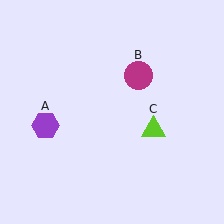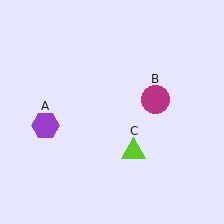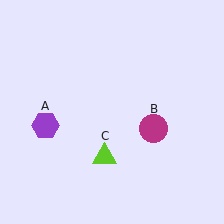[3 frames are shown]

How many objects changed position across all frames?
2 objects changed position: magenta circle (object B), lime triangle (object C).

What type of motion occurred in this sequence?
The magenta circle (object B), lime triangle (object C) rotated clockwise around the center of the scene.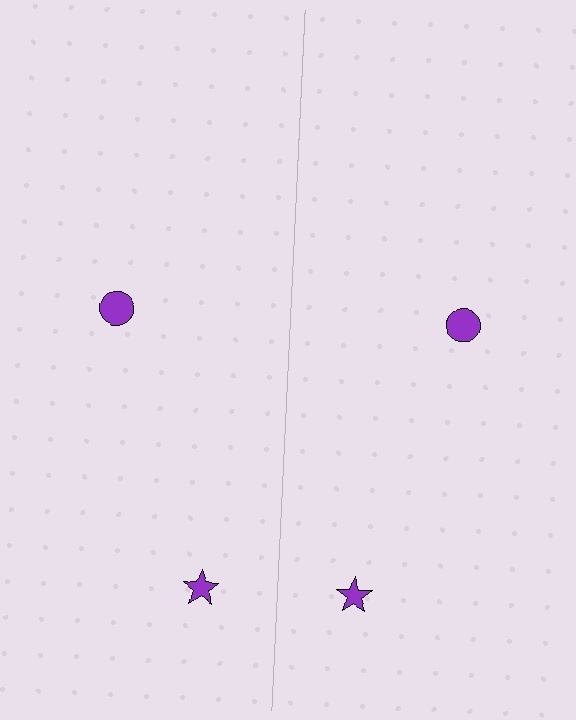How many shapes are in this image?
There are 4 shapes in this image.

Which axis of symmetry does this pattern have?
The pattern has a vertical axis of symmetry running through the center of the image.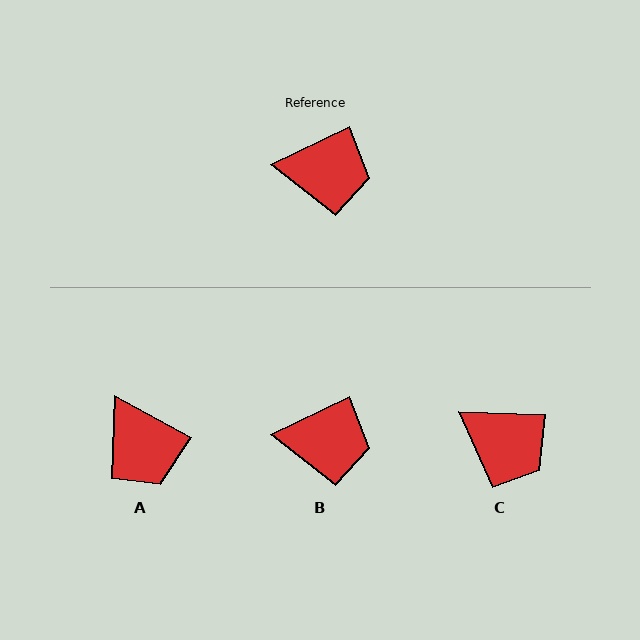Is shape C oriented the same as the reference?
No, it is off by about 28 degrees.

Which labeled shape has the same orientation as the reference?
B.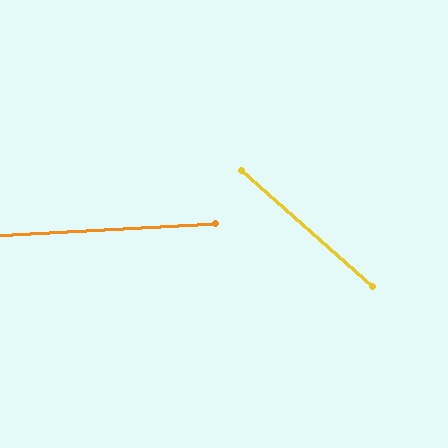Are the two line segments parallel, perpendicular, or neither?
Neither parallel nor perpendicular — they differ by about 44°.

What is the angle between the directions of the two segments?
Approximately 44 degrees.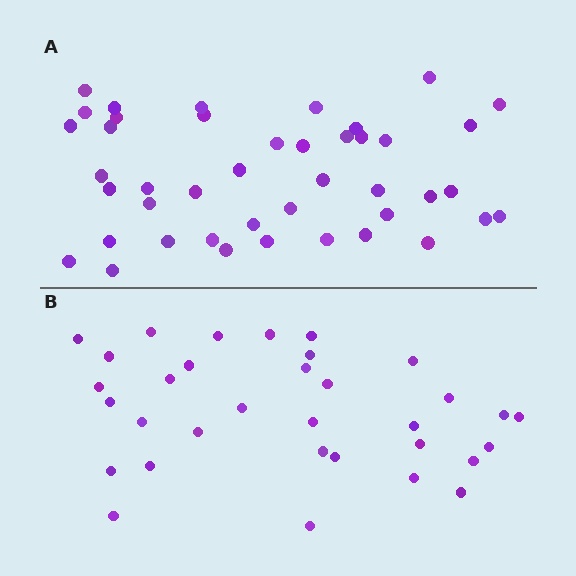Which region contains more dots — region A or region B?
Region A (the top region) has more dots.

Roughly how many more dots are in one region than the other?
Region A has roughly 10 or so more dots than region B.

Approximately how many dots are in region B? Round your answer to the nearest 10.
About 30 dots. (The exact count is 33, which rounds to 30.)